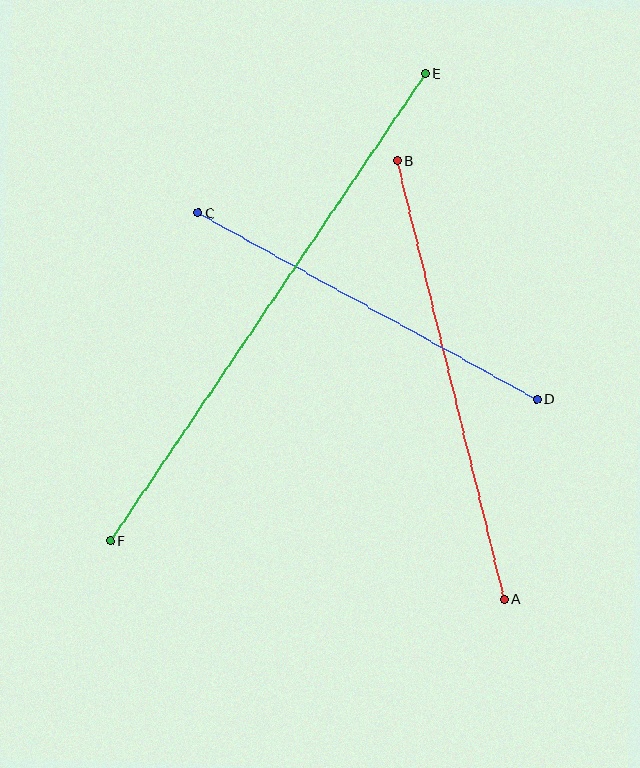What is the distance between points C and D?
The distance is approximately 387 pixels.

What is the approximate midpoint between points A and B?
The midpoint is at approximately (451, 380) pixels.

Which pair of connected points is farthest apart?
Points E and F are farthest apart.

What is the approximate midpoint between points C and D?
The midpoint is at approximately (368, 306) pixels.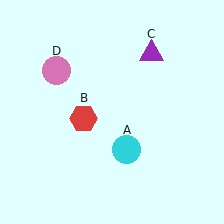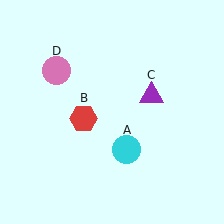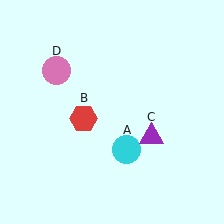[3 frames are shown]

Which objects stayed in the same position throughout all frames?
Cyan circle (object A) and red hexagon (object B) and pink circle (object D) remained stationary.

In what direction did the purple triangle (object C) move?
The purple triangle (object C) moved down.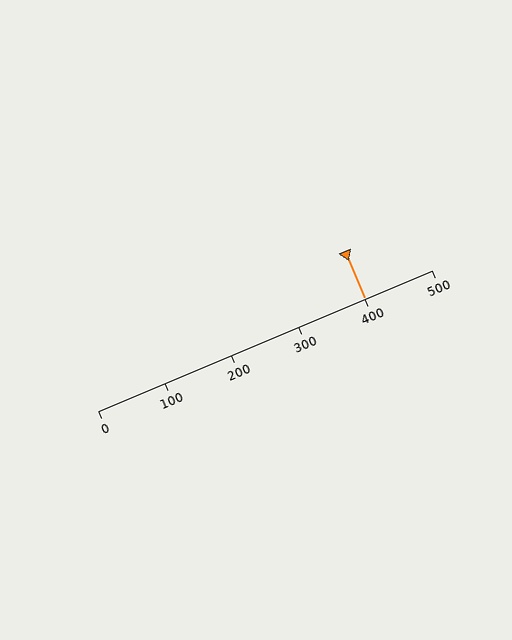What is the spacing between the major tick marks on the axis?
The major ticks are spaced 100 apart.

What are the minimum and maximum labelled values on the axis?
The axis runs from 0 to 500.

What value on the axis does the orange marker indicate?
The marker indicates approximately 400.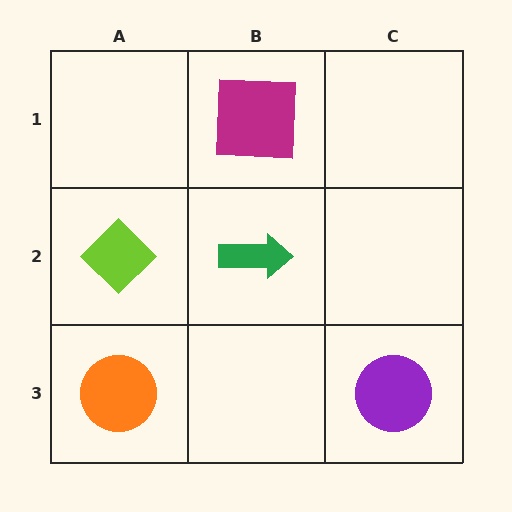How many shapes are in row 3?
2 shapes.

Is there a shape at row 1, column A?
No, that cell is empty.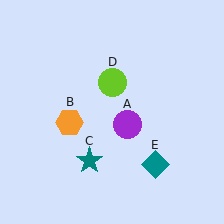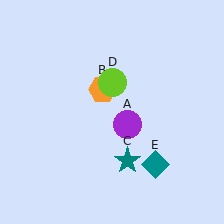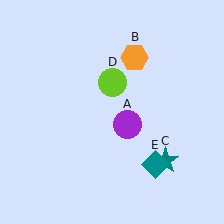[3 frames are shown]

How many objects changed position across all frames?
2 objects changed position: orange hexagon (object B), teal star (object C).